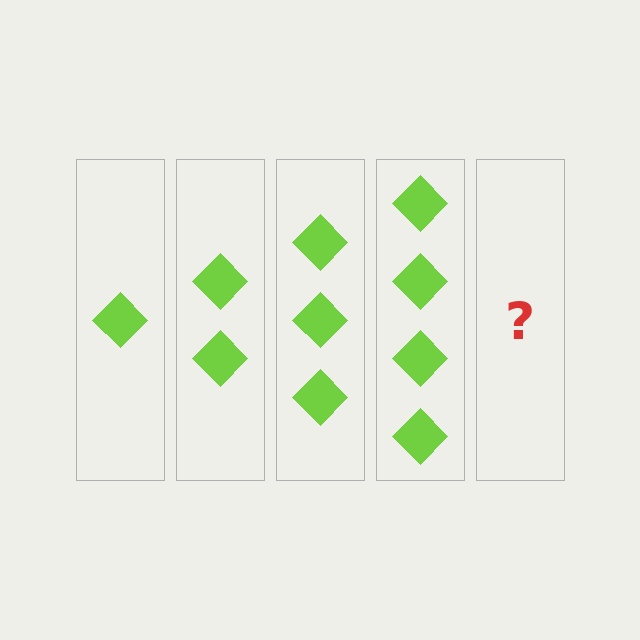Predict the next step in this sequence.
The next step is 5 diamonds.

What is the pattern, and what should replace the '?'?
The pattern is that each step adds one more diamond. The '?' should be 5 diamonds.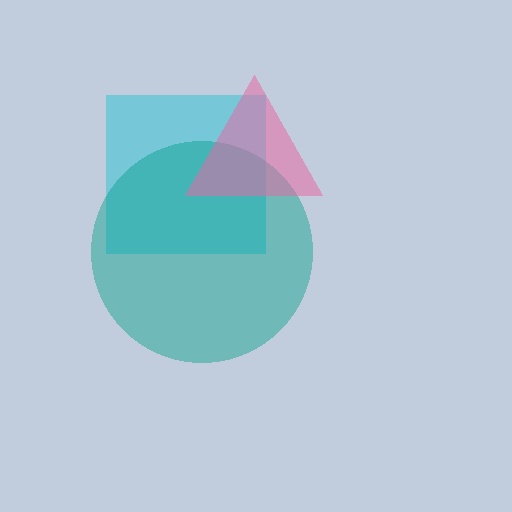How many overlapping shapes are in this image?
There are 3 overlapping shapes in the image.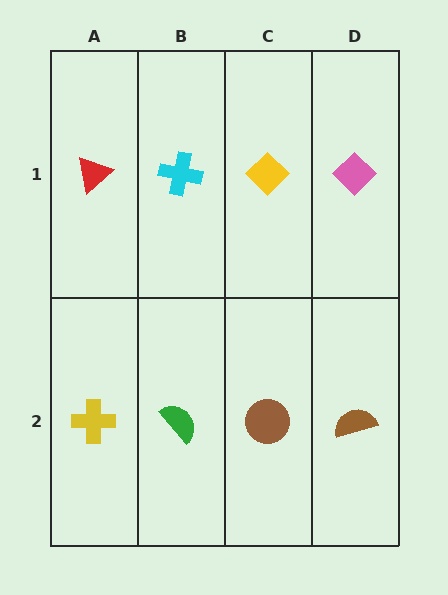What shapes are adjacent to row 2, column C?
A yellow diamond (row 1, column C), a green semicircle (row 2, column B), a brown semicircle (row 2, column D).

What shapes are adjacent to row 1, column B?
A green semicircle (row 2, column B), a red triangle (row 1, column A), a yellow diamond (row 1, column C).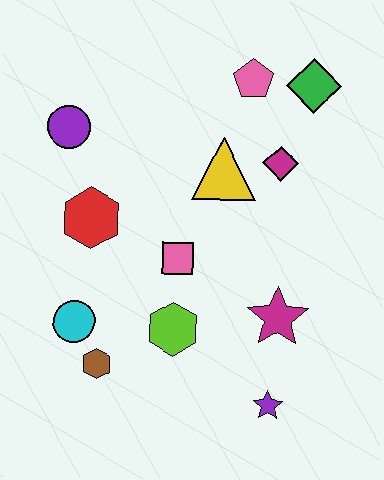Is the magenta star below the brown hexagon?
No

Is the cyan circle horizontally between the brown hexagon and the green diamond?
No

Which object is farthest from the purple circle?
The purple star is farthest from the purple circle.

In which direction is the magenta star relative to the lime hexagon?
The magenta star is to the right of the lime hexagon.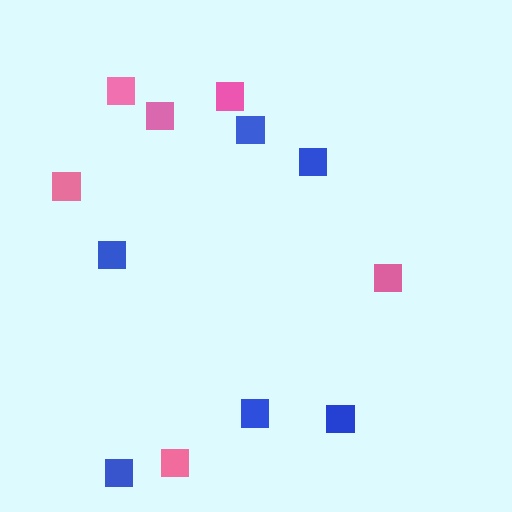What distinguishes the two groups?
There are 2 groups: one group of pink squares (6) and one group of blue squares (6).